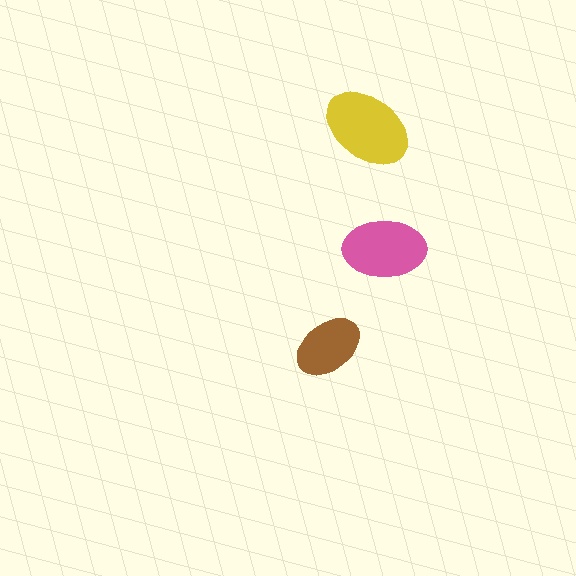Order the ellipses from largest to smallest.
the yellow one, the pink one, the brown one.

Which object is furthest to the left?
The brown ellipse is leftmost.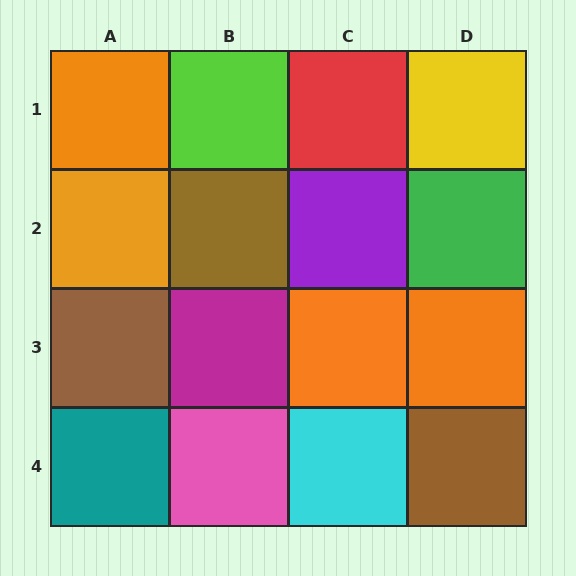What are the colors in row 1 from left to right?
Orange, lime, red, yellow.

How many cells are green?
1 cell is green.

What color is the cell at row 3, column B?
Magenta.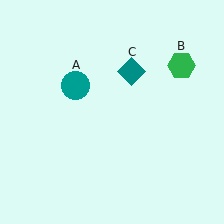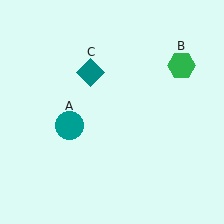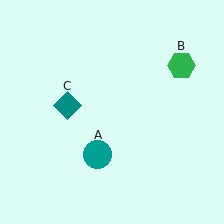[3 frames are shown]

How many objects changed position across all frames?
2 objects changed position: teal circle (object A), teal diamond (object C).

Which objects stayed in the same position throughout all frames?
Green hexagon (object B) remained stationary.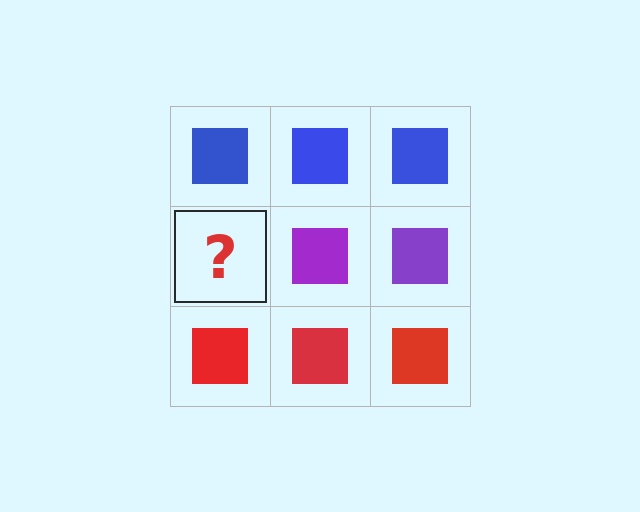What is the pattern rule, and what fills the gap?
The rule is that each row has a consistent color. The gap should be filled with a purple square.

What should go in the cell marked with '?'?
The missing cell should contain a purple square.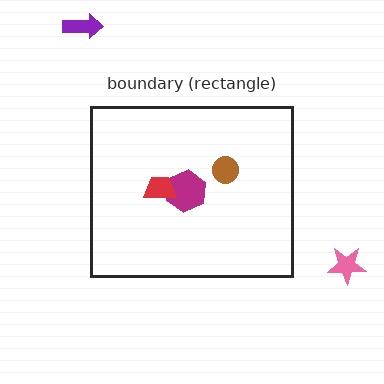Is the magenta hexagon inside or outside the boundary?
Inside.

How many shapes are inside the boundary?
3 inside, 2 outside.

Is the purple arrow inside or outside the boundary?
Outside.